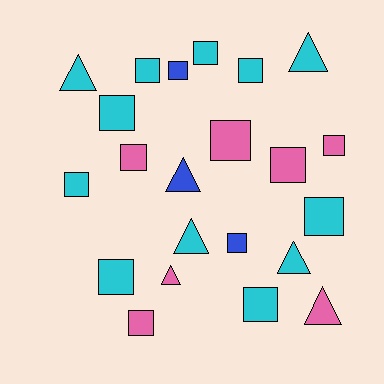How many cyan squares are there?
There are 8 cyan squares.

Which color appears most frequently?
Cyan, with 12 objects.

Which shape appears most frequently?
Square, with 15 objects.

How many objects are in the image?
There are 22 objects.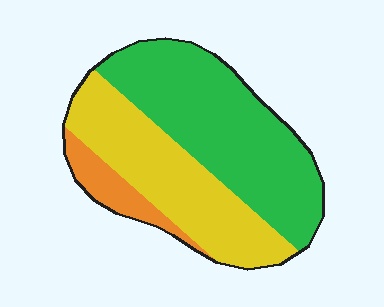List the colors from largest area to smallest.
From largest to smallest: green, yellow, orange.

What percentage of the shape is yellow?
Yellow takes up about three eighths (3/8) of the shape.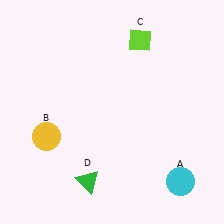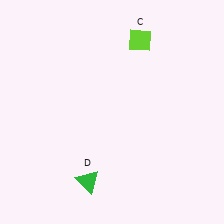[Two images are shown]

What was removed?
The yellow circle (B), the cyan circle (A) were removed in Image 2.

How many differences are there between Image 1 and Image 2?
There are 2 differences between the two images.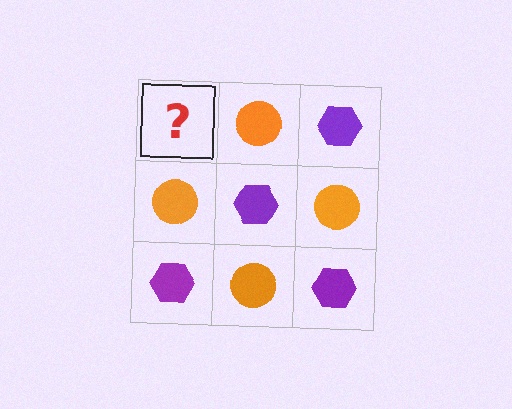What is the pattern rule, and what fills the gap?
The rule is that it alternates purple hexagon and orange circle in a checkerboard pattern. The gap should be filled with a purple hexagon.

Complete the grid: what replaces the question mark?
The question mark should be replaced with a purple hexagon.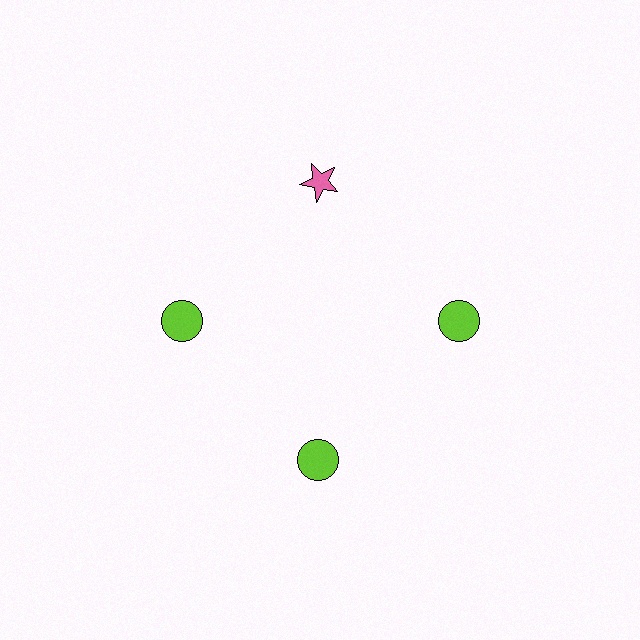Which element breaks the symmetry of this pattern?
The pink star at roughly the 12 o'clock position breaks the symmetry. All other shapes are lime circles.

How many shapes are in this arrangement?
There are 4 shapes arranged in a ring pattern.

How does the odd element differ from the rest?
It differs in both color (pink instead of lime) and shape (star instead of circle).